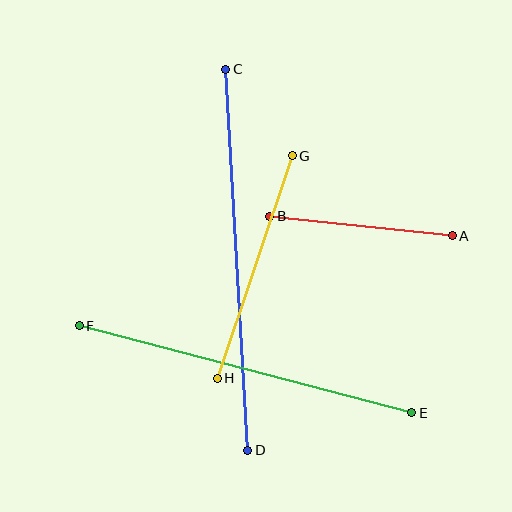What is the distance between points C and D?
The distance is approximately 381 pixels.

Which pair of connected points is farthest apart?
Points C and D are farthest apart.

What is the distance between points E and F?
The distance is approximately 344 pixels.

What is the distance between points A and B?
The distance is approximately 183 pixels.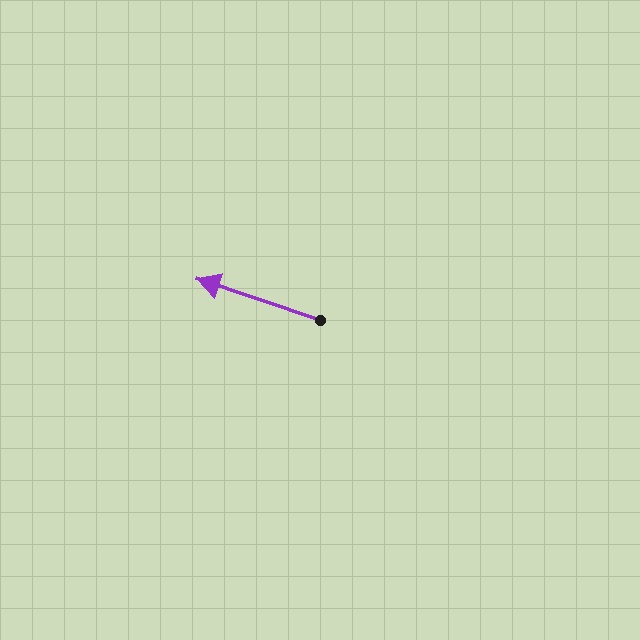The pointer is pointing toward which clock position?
Roughly 10 o'clock.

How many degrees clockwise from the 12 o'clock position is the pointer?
Approximately 289 degrees.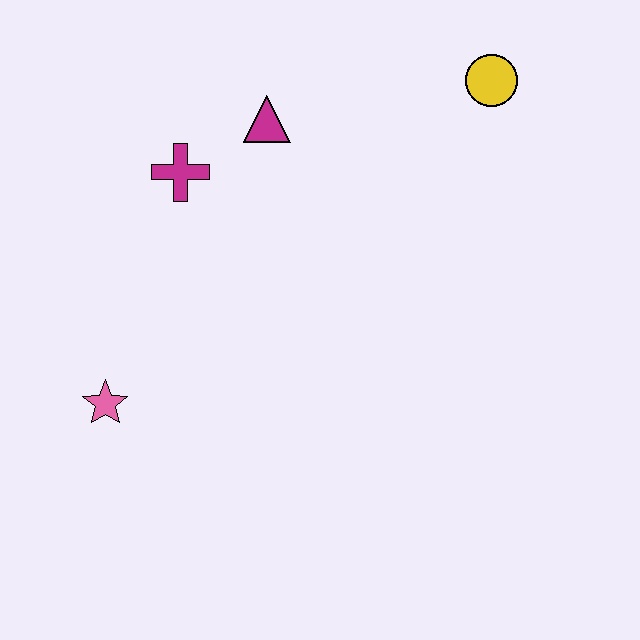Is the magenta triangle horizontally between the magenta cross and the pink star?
No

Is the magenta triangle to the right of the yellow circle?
No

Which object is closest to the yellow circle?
The magenta triangle is closest to the yellow circle.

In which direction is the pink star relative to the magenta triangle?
The pink star is below the magenta triangle.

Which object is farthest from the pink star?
The yellow circle is farthest from the pink star.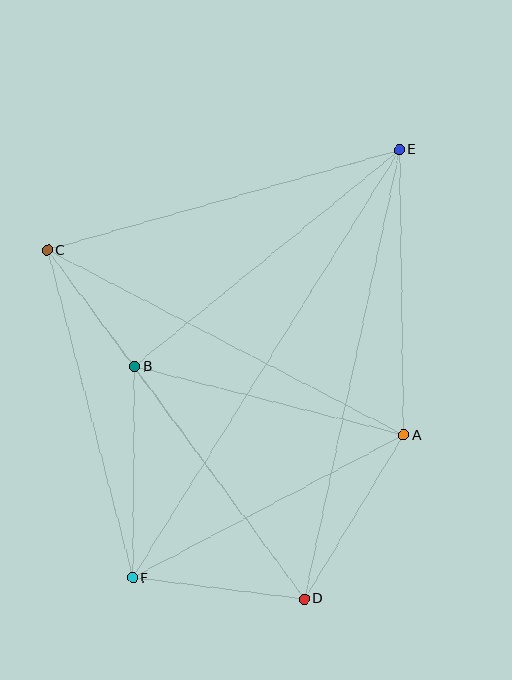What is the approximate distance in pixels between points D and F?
The distance between D and F is approximately 173 pixels.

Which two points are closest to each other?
Points B and C are closest to each other.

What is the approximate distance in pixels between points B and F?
The distance between B and F is approximately 211 pixels.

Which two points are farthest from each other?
Points E and F are farthest from each other.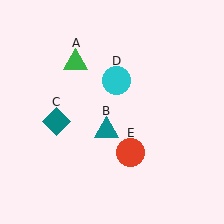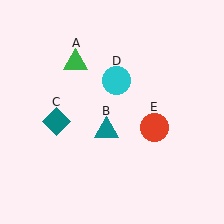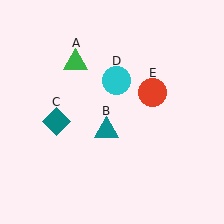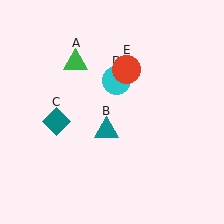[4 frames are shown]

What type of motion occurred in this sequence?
The red circle (object E) rotated counterclockwise around the center of the scene.